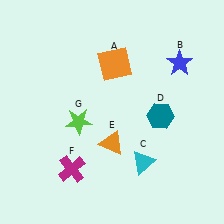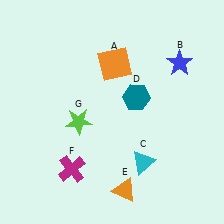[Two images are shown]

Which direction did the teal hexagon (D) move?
The teal hexagon (D) moved left.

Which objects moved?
The objects that moved are: the teal hexagon (D), the orange triangle (E).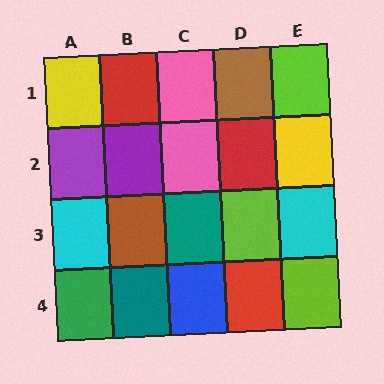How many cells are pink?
2 cells are pink.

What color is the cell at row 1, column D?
Brown.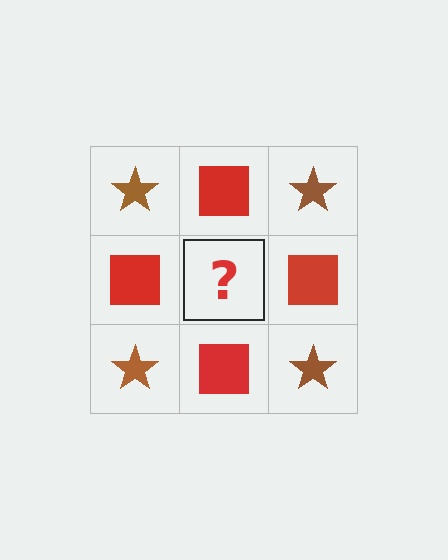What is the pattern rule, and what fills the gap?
The rule is that it alternates brown star and red square in a checkerboard pattern. The gap should be filled with a brown star.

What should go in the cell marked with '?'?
The missing cell should contain a brown star.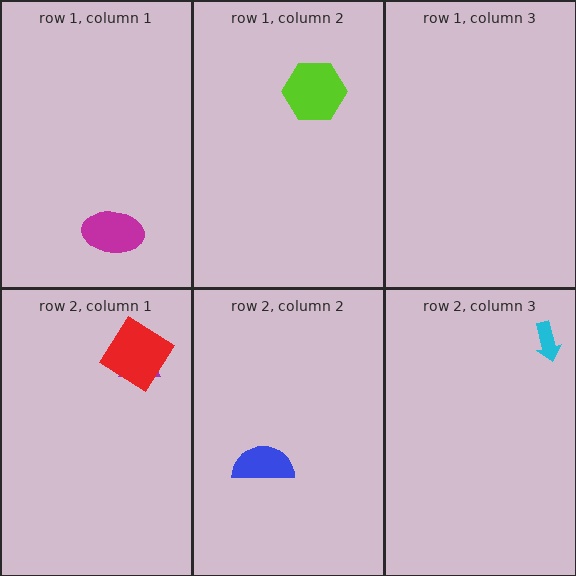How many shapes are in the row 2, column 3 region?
1.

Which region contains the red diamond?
The row 2, column 1 region.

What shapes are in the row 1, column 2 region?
The lime hexagon.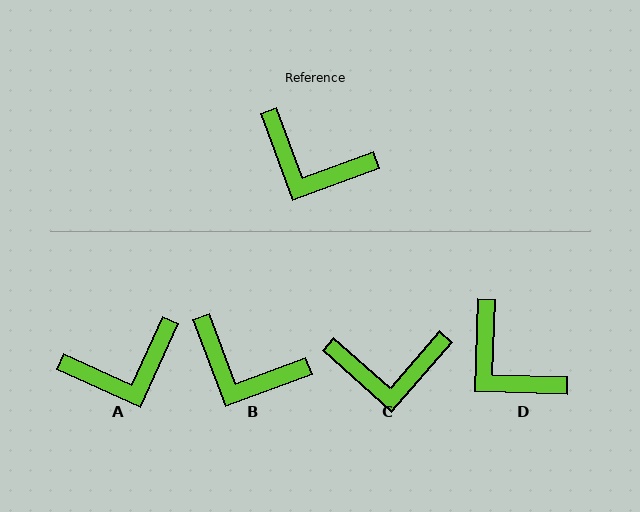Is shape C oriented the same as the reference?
No, it is off by about 29 degrees.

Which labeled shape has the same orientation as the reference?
B.